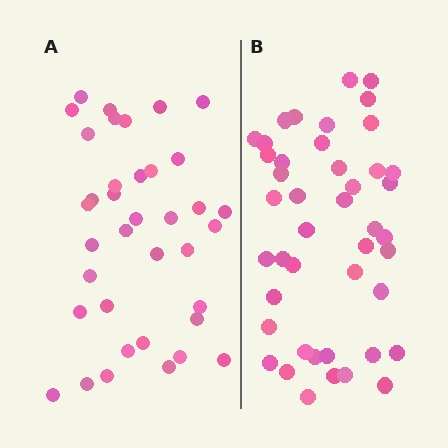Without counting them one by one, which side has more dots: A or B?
Region B (the right region) has more dots.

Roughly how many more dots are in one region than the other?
Region B has roughly 8 or so more dots than region A.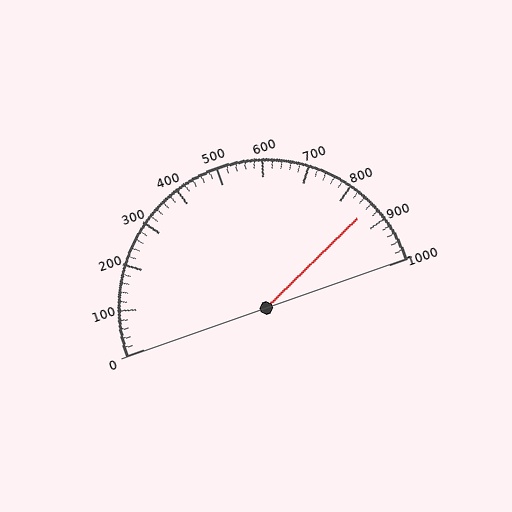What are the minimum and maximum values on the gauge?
The gauge ranges from 0 to 1000.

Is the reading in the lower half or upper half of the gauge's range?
The reading is in the upper half of the range (0 to 1000).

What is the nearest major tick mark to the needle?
The nearest major tick mark is 900.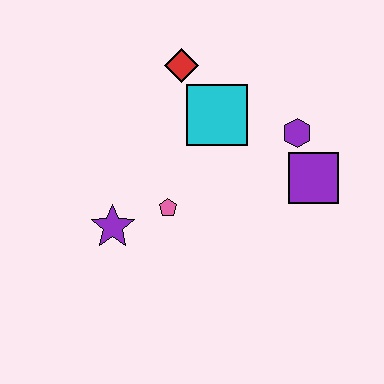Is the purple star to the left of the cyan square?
Yes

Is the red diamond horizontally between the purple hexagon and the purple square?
No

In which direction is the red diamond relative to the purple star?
The red diamond is above the purple star.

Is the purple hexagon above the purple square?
Yes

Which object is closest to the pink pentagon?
The purple star is closest to the pink pentagon.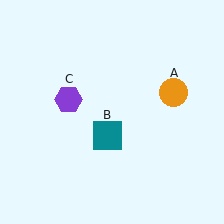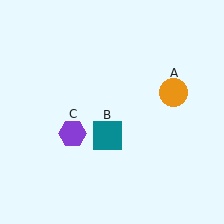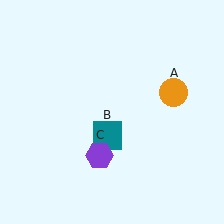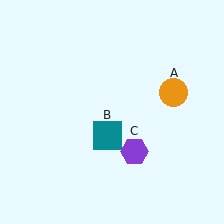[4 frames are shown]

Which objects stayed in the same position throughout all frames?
Orange circle (object A) and teal square (object B) remained stationary.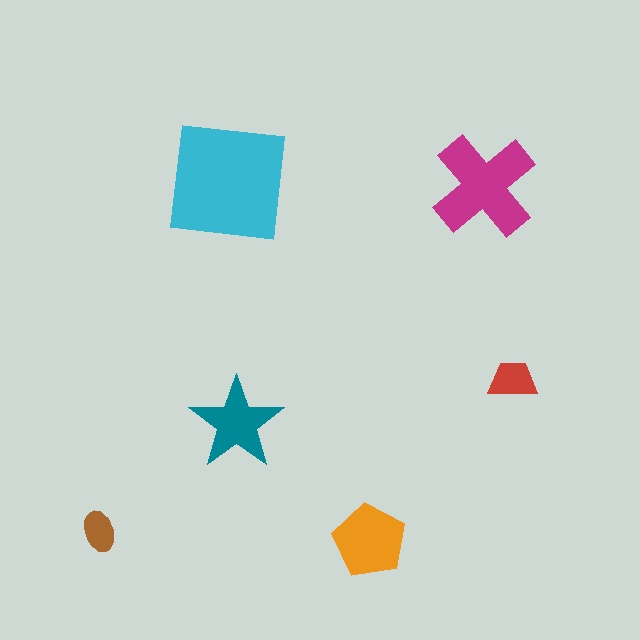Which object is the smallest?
The brown ellipse.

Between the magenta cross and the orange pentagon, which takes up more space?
The magenta cross.